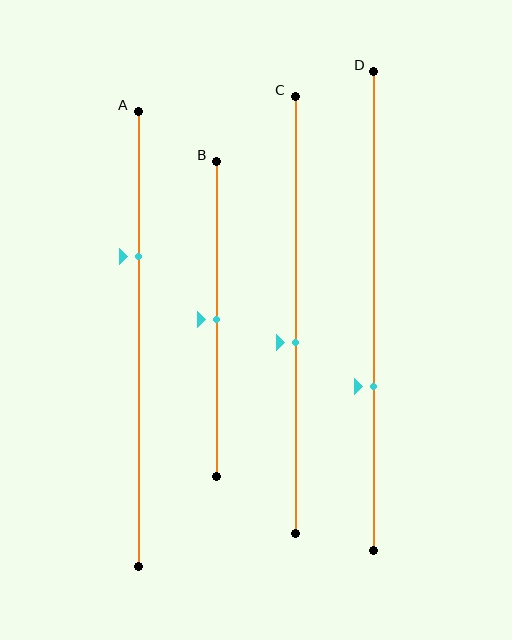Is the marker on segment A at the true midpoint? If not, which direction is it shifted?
No, the marker on segment A is shifted upward by about 18% of the segment length.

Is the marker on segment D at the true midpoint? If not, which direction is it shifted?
No, the marker on segment D is shifted downward by about 16% of the segment length.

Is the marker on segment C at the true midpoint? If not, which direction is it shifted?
No, the marker on segment C is shifted downward by about 6% of the segment length.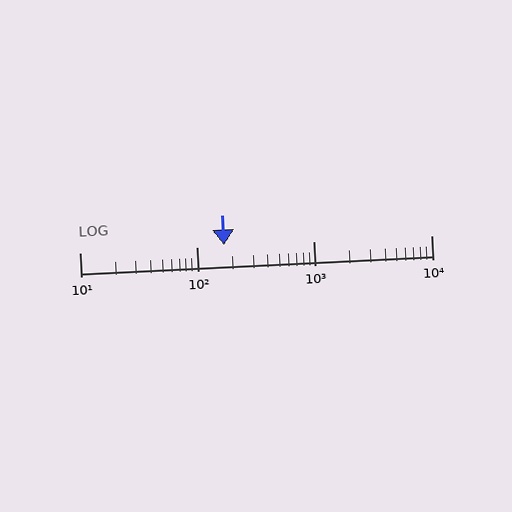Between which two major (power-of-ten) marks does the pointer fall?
The pointer is between 100 and 1000.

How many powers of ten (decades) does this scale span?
The scale spans 3 decades, from 10 to 10000.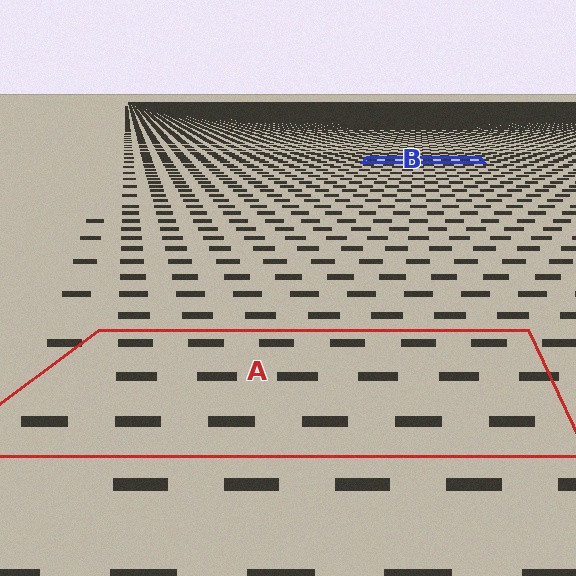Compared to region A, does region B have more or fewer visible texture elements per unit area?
Region B has more texture elements per unit area — they are packed more densely because it is farther away.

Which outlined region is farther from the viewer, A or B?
Region B is farther from the viewer — the texture elements inside it appear smaller and more densely packed.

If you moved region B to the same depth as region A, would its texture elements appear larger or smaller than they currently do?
They would appear larger. At a closer depth, the same texture elements are projected at a bigger on-screen size.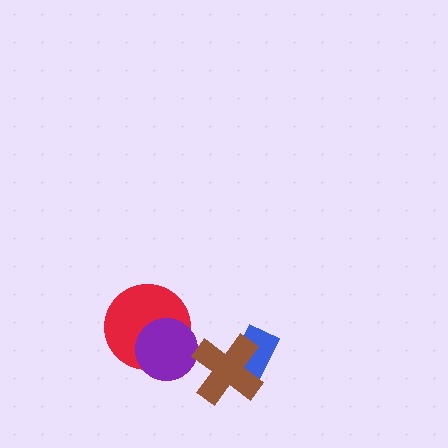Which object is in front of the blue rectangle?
The brown cross is in front of the blue rectangle.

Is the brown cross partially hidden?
No, no other shape covers it.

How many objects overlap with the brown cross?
1 object overlaps with the brown cross.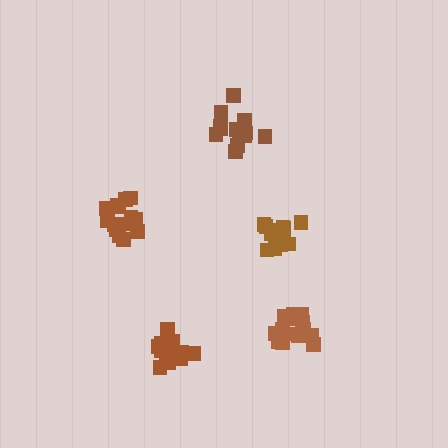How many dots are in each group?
Group 1: 18 dots, Group 2: 16 dots, Group 3: 14 dots, Group 4: 14 dots, Group 5: 18 dots (80 total).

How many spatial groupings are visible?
There are 5 spatial groupings.